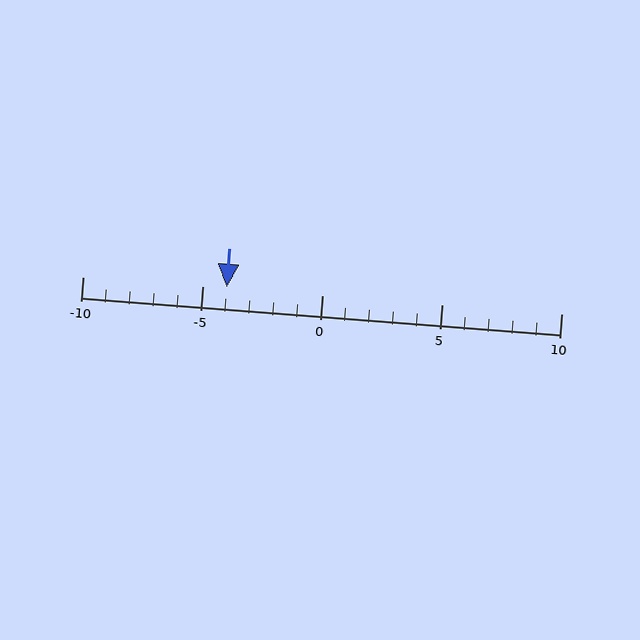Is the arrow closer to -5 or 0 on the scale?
The arrow is closer to -5.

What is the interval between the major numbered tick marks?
The major tick marks are spaced 5 units apart.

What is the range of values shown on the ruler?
The ruler shows values from -10 to 10.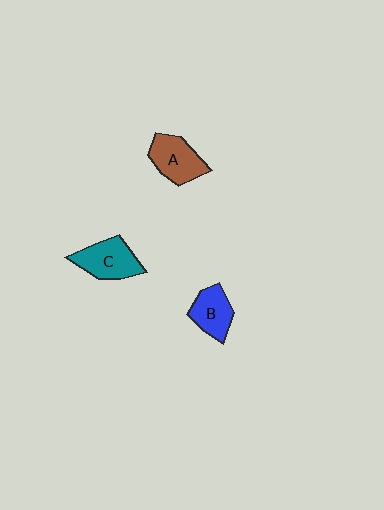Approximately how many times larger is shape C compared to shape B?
Approximately 1.2 times.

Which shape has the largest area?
Shape C (teal).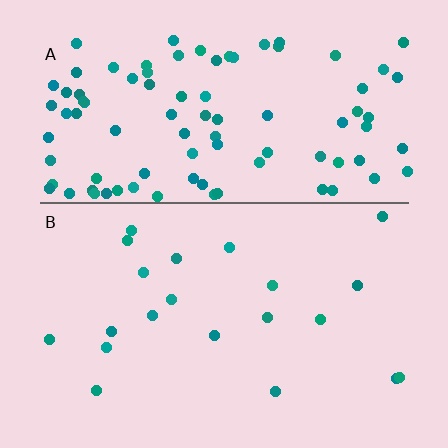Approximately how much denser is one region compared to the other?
Approximately 4.6× — region A over region B.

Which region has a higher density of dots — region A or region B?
A (the top).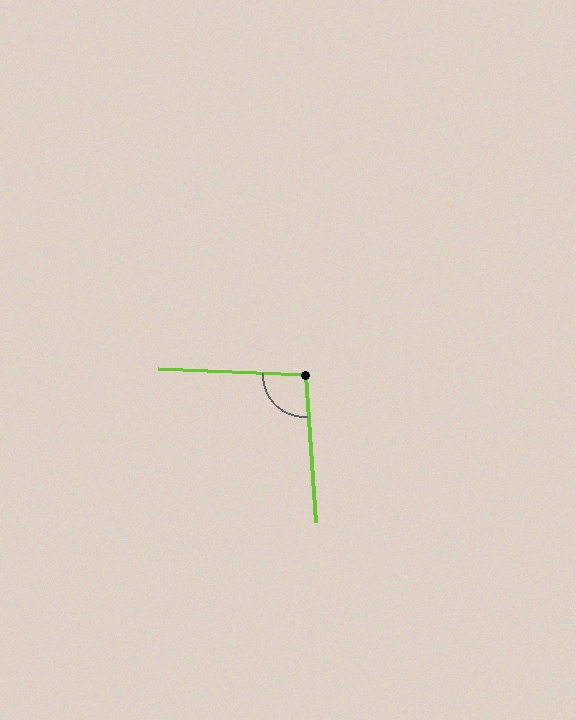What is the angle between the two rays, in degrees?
Approximately 96 degrees.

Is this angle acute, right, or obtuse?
It is obtuse.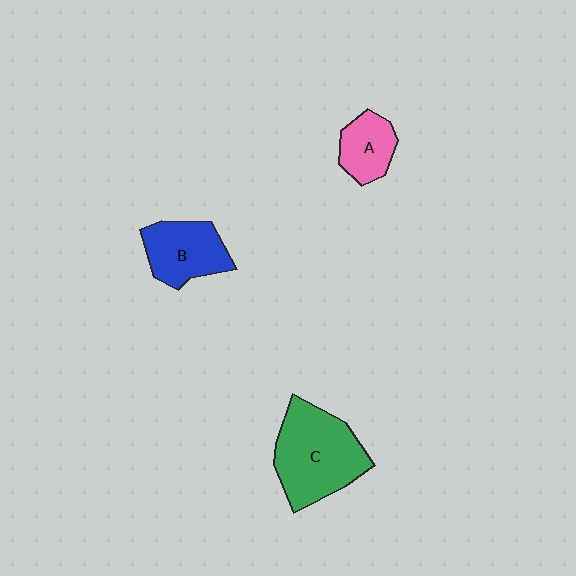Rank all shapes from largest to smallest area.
From largest to smallest: C (green), B (blue), A (pink).